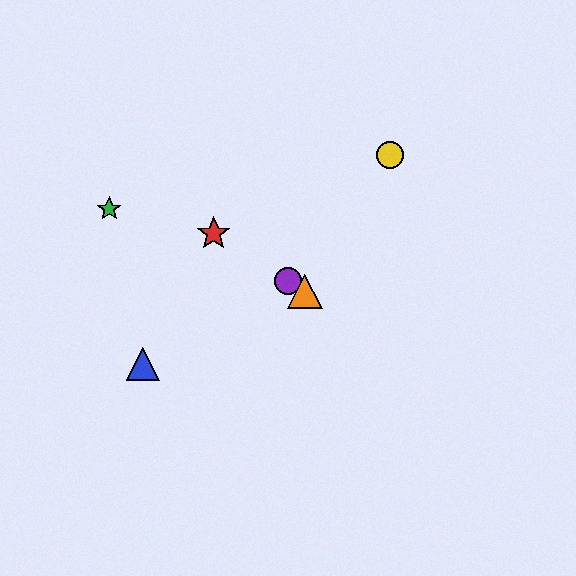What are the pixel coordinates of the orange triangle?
The orange triangle is at (305, 292).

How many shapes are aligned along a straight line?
3 shapes (the red star, the purple circle, the orange triangle) are aligned along a straight line.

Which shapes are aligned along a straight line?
The red star, the purple circle, the orange triangle are aligned along a straight line.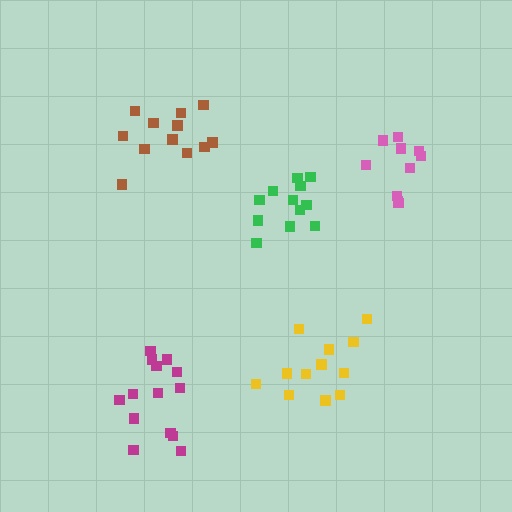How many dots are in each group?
Group 1: 12 dots, Group 2: 10 dots, Group 3: 13 dots, Group 4: 12 dots, Group 5: 14 dots (61 total).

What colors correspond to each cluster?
The clusters are colored: green, pink, yellow, brown, magenta.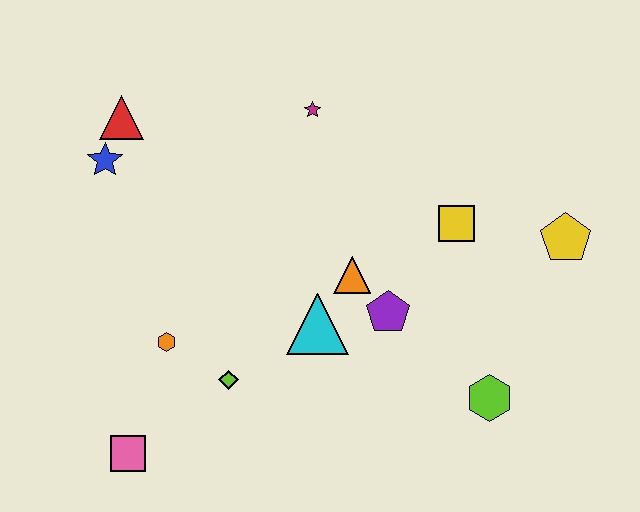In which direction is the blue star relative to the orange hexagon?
The blue star is above the orange hexagon.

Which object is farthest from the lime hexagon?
The red triangle is farthest from the lime hexagon.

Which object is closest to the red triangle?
The blue star is closest to the red triangle.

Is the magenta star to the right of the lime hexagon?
No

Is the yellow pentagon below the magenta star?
Yes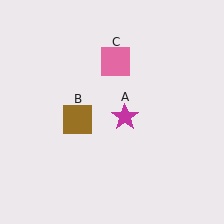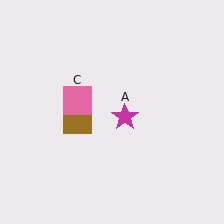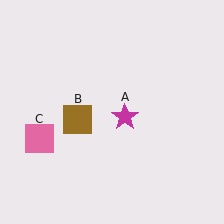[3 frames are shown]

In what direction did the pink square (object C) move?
The pink square (object C) moved down and to the left.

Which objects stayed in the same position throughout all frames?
Magenta star (object A) and brown square (object B) remained stationary.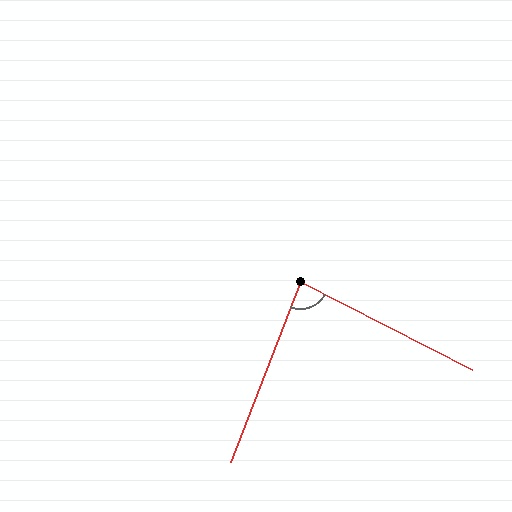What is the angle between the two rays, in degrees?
Approximately 84 degrees.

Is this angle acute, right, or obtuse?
It is acute.